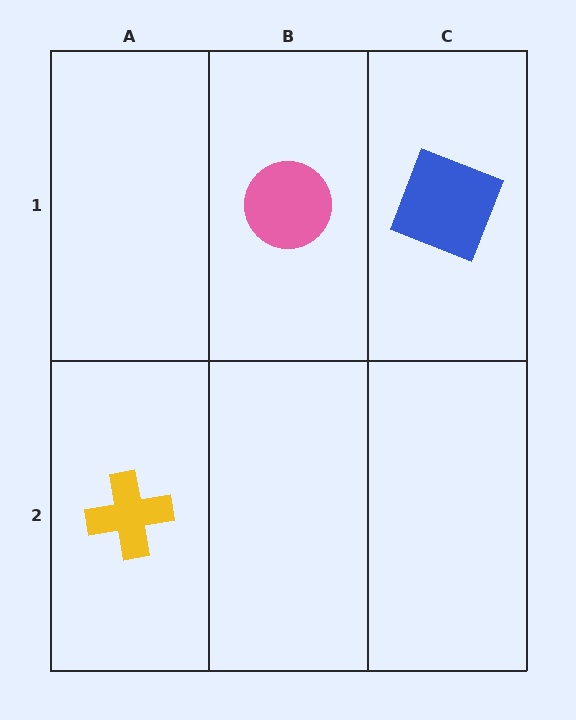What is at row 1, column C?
A blue square.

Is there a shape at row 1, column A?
No, that cell is empty.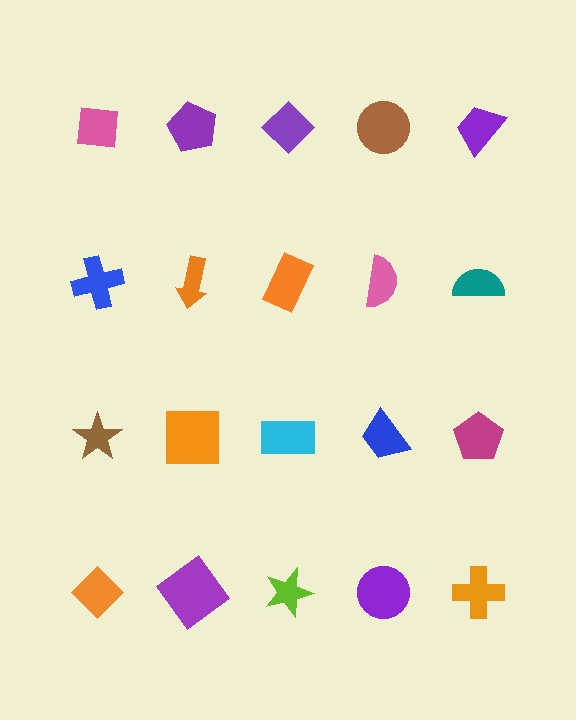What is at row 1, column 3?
A purple diamond.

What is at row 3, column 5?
A magenta pentagon.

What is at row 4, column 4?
A purple circle.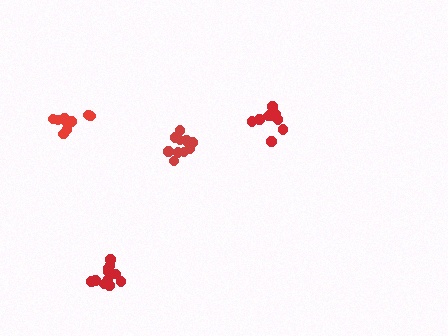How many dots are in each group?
Group 1: 11 dots, Group 2: 11 dots, Group 3: 10 dots, Group 4: 11 dots (43 total).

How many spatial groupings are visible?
There are 4 spatial groupings.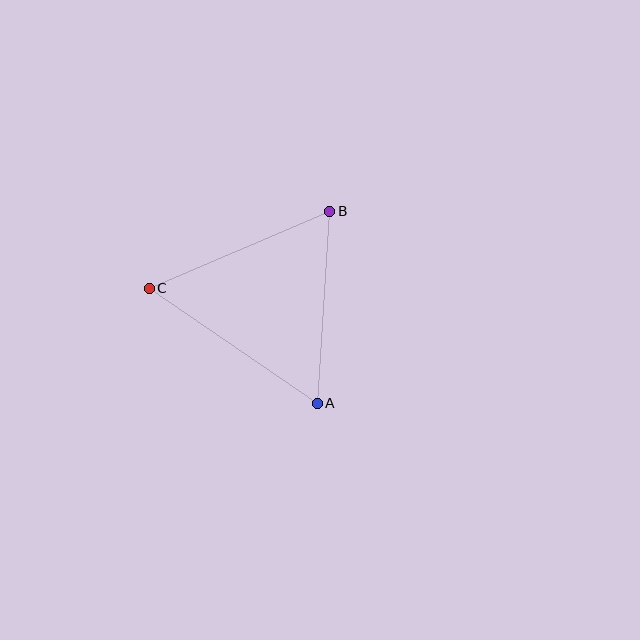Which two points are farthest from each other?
Points A and C are farthest from each other.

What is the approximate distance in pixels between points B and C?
The distance between B and C is approximately 196 pixels.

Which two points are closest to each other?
Points A and B are closest to each other.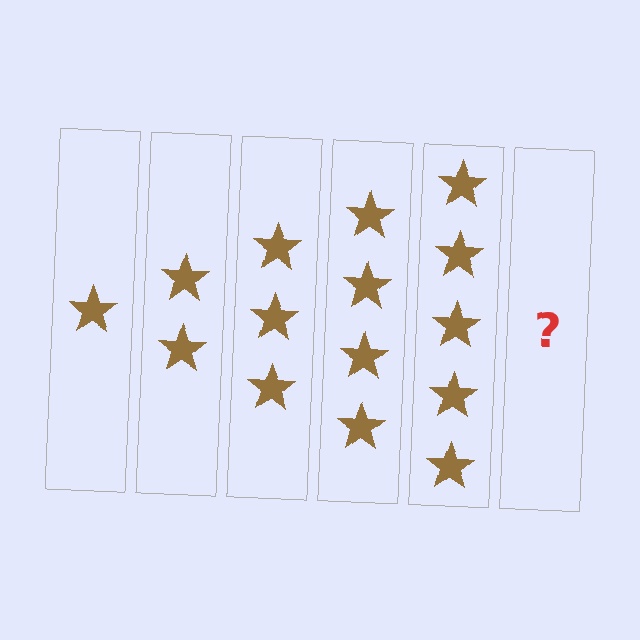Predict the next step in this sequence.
The next step is 6 stars.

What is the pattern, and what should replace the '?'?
The pattern is that each step adds one more star. The '?' should be 6 stars.